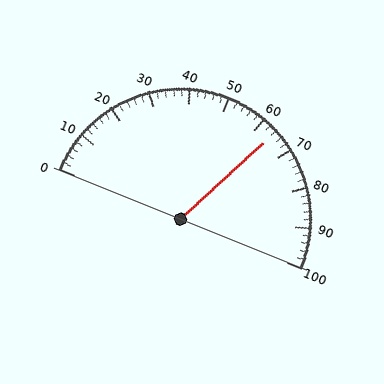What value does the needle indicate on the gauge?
The needle indicates approximately 64.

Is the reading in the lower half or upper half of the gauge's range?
The reading is in the upper half of the range (0 to 100).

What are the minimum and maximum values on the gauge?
The gauge ranges from 0 to 100.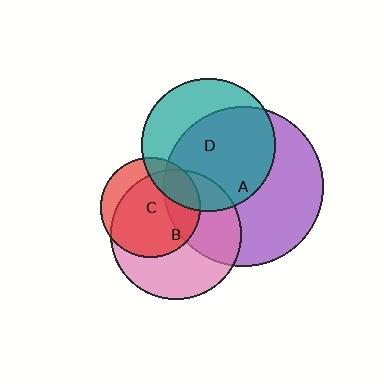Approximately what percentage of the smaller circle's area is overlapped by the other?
Approximately 25%.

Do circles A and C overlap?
Yes.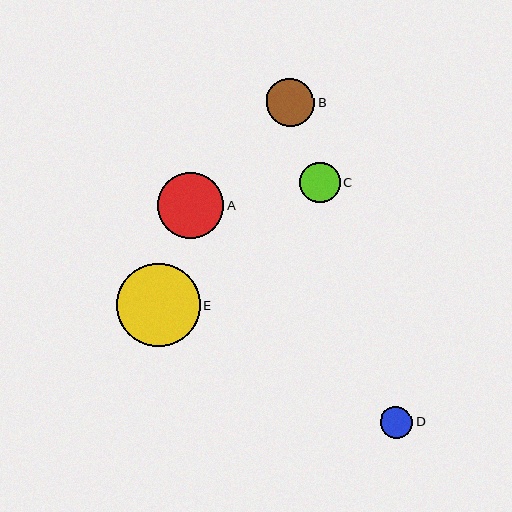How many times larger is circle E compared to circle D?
Circle E is approximately 2.6 times the size of circle D.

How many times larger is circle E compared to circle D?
Circle E is approximately 2.6 times the size of circle D.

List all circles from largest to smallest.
From largest to smallest: E, A, B, C, D.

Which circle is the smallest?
Circle D is the smallest with a size of approximately 32 pixels.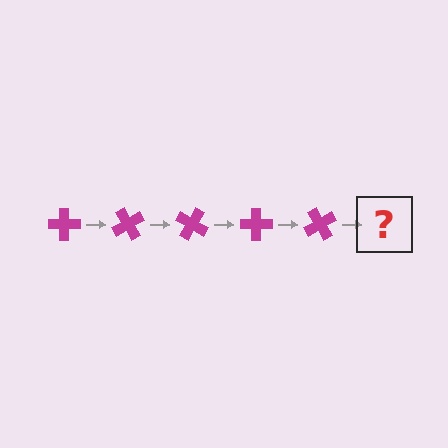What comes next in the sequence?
The next element should be a magenta cross rotated 300 degrees.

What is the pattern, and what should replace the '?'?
The pattern is that the cross rotates 60 degrees each step. The '?' should be a magenta cross rotated 300 degrees.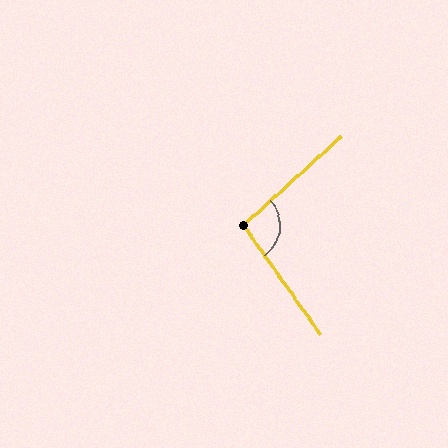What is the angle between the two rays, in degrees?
Approximately 97 degrees.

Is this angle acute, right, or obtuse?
It is obtuse.